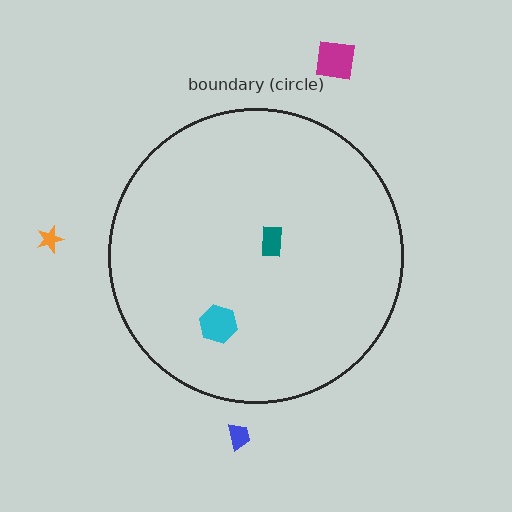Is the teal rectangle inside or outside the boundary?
Inside.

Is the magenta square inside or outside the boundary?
Outside.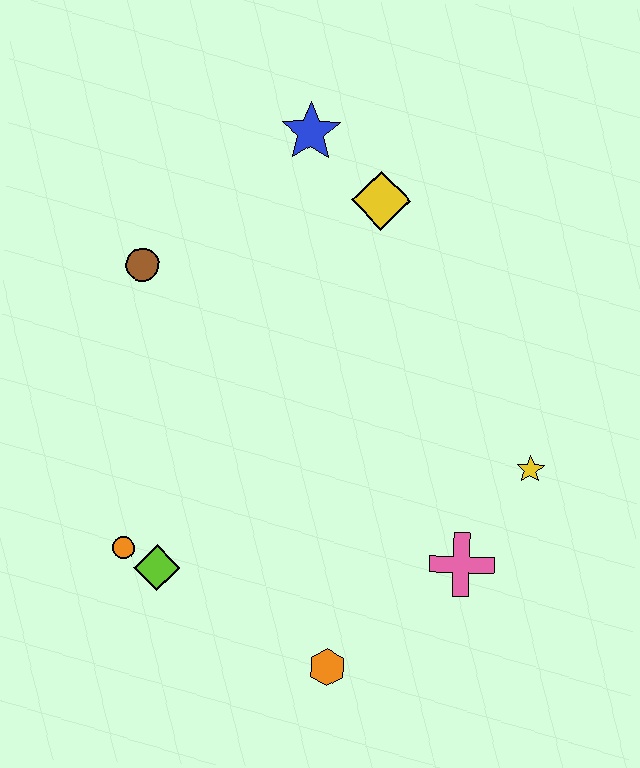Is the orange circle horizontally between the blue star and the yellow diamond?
No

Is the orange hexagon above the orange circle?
No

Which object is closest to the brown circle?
The blue star is closest to the brown circle.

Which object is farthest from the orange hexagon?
The blue star is farthest from the orange hexagon.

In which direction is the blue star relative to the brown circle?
The blue star is to the right of the brown circle.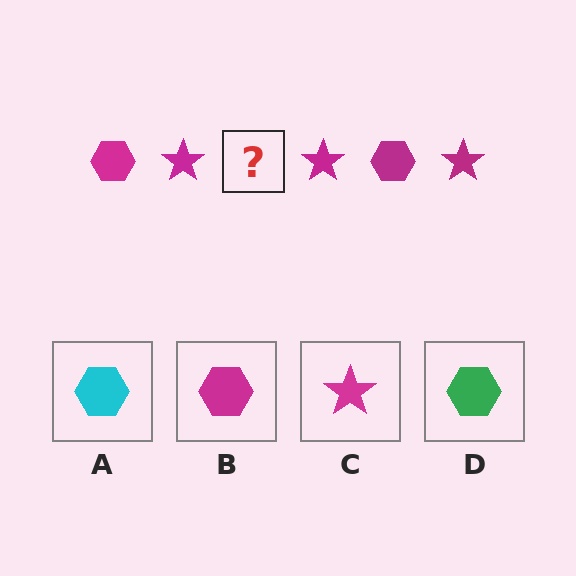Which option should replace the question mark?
Option B.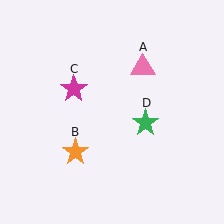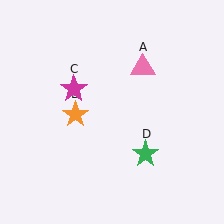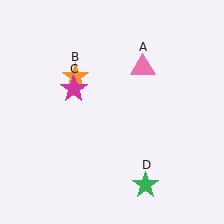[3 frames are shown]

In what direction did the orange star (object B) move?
The orange star (object B) moved up.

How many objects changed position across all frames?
2 objects changed position: orange star (object B), green star (object D).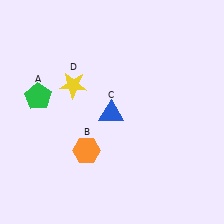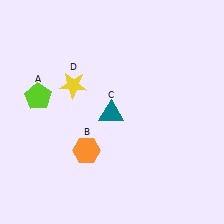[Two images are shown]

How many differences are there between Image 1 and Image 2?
There are 2 differences between the two images.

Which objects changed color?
A changed from green to lime. C changed from blue to teal.